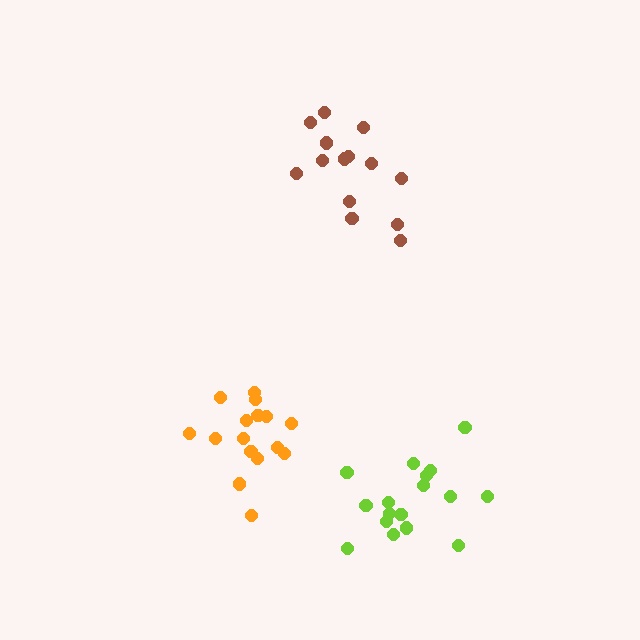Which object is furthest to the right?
The lime cluster is rightmost.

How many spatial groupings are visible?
There are 3 spatial groupings.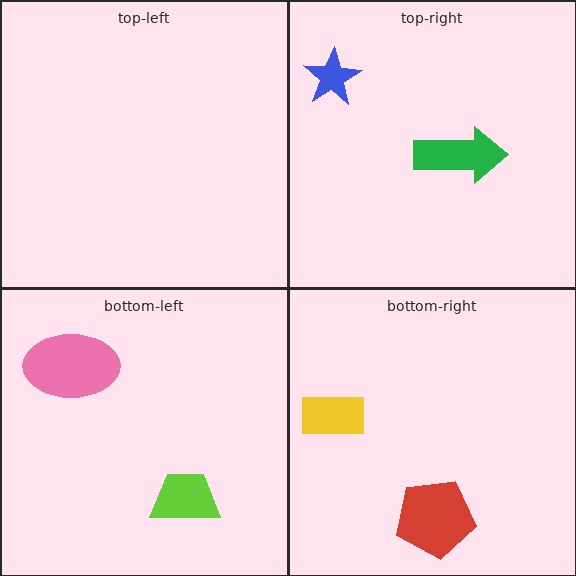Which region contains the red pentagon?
The bottom-right region.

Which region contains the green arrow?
The top-right region.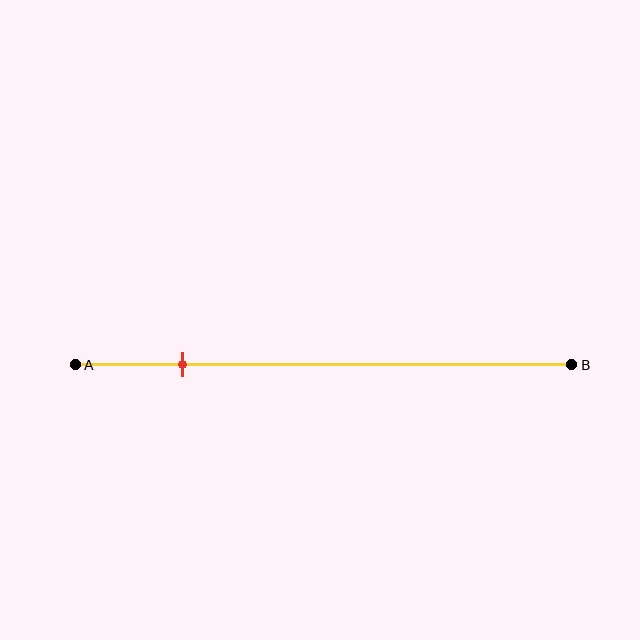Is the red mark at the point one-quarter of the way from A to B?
No, the mark is at about 20% from A, not at the 25% one-quarter point.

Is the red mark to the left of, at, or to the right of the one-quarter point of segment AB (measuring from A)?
The red mark is to the left of the one-quarter point of segment AB.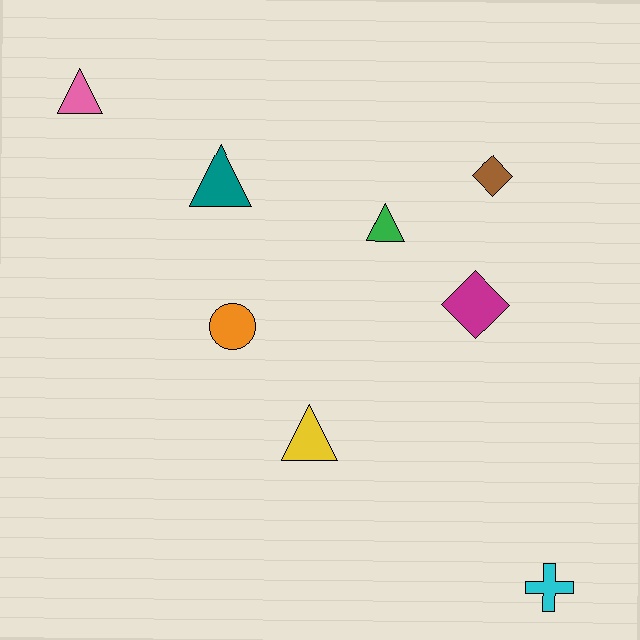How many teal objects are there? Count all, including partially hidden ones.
There is 1 teal object.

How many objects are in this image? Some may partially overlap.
There are 8 objects.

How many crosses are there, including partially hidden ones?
There is 1 cross.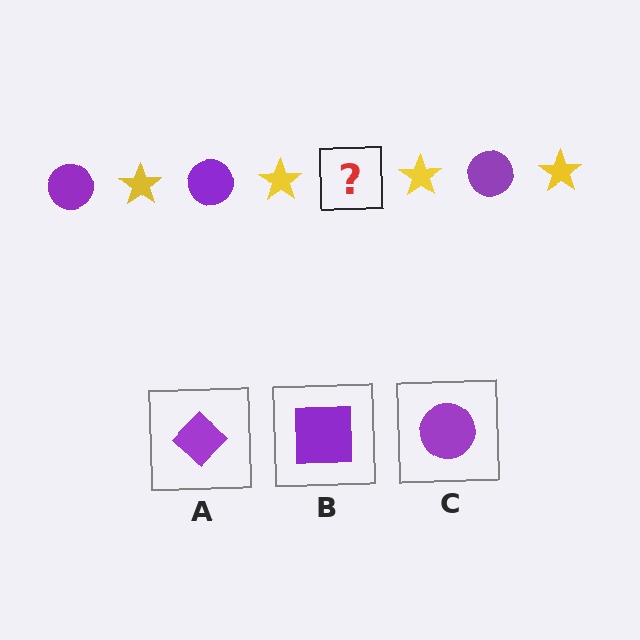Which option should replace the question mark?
Option C.